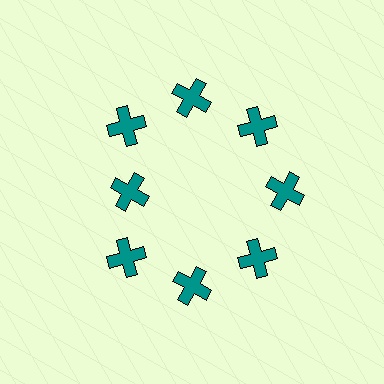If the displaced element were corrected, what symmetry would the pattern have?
It would have 8-fold rotational symmetry — the pattern would map onto itself every 45 degrees.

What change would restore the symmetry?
The symmetry would be restored by moving it outward, back onto the ring so that all 8 crosses sit at equal angles and equal distance from the center.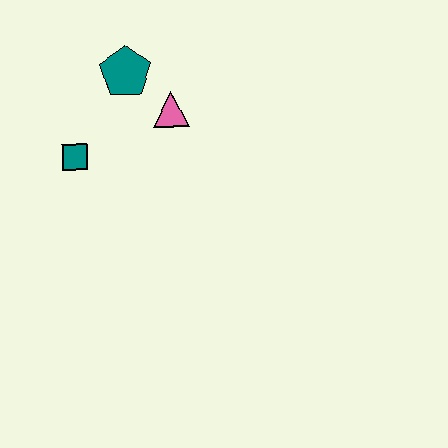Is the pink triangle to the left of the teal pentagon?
No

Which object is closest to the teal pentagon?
The pink triangle is closest to the teal pentagon.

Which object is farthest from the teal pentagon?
The teal square is farthest from the teal pentagon.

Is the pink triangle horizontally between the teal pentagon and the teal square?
No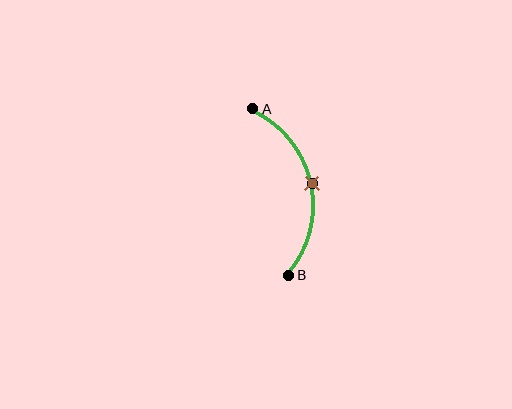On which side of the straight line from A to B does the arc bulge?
The arc bulges to the right of the straight line connecting A and B.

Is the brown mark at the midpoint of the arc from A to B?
Yes. The brown mark lies on the arc at equal arc-length from both A and B — it is the arc midpoint.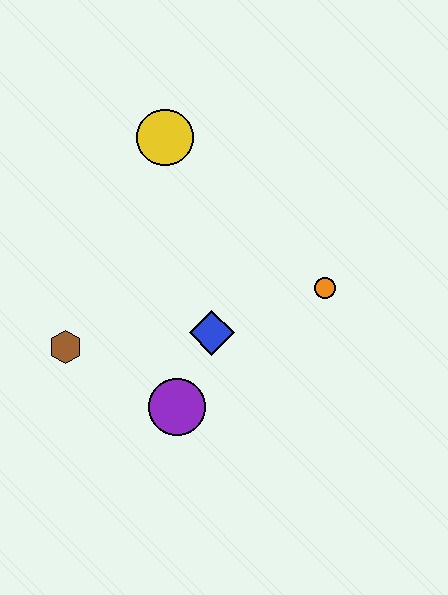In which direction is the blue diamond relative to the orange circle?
The blue diamond is to the left of the orange circle.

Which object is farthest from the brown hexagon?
The orange circle is farthest from the brown hexagon.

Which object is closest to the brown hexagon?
The purple circle is closest to the brown hexagon.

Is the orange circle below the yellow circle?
Yes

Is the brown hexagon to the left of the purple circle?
Yes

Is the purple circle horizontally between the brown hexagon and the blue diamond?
Yes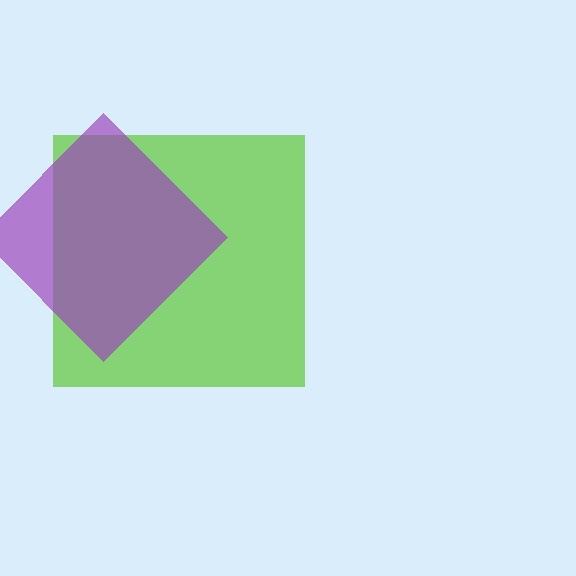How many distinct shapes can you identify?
There are 2 distinct shapes: a lime square, a purple diamond.